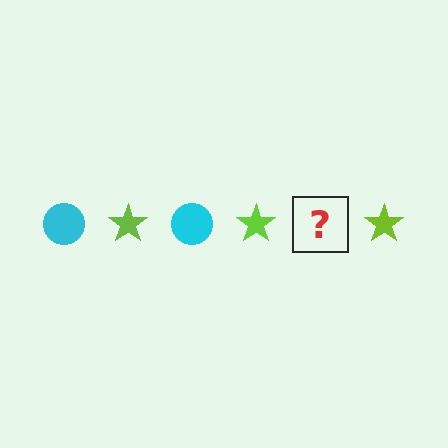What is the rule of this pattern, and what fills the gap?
The rule is that the pattern alternates between cyan circle and lime star. The gap should be filled with a cyan circle.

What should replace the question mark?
The question mark should be replaced with a cyan circle.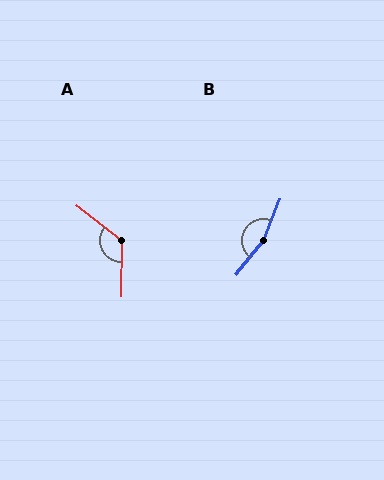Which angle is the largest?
B, at approximately 163 degrees.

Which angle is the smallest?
A, at approximately 126 degrees.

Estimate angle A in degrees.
Approximately 126 degrees.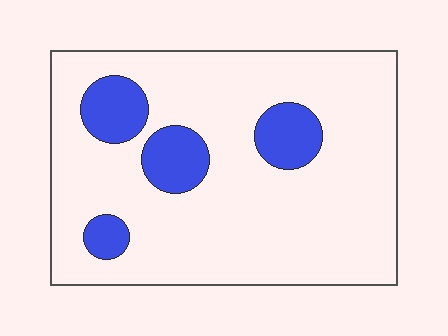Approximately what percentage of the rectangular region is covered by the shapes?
Approximately 15%.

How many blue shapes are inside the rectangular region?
4.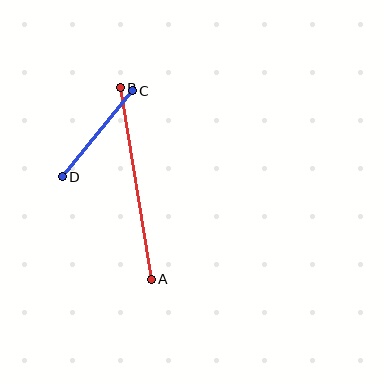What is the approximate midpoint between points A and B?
The midpoint is at approximately (136, 183) pixels.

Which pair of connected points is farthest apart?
Points A and B are farthest apart.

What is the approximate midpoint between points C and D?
The midpoint is at approximately (97, 134) pixels.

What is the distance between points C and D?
The distance is approximately 111 pixels.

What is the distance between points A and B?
The distance is approximately 194 pixels.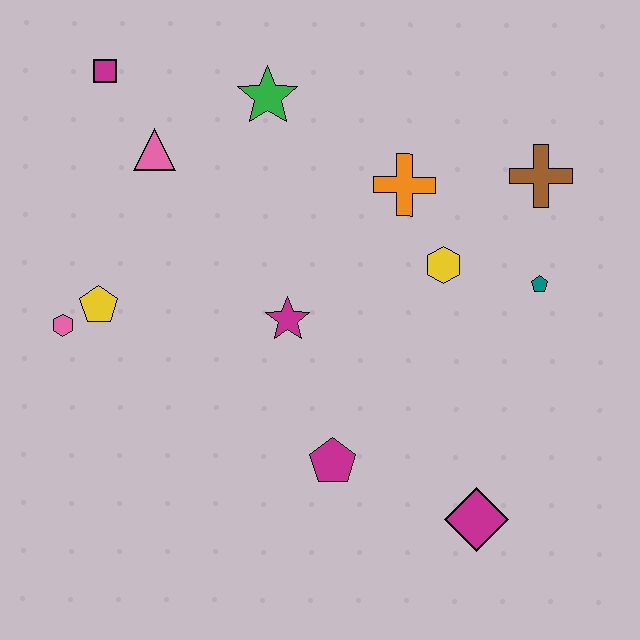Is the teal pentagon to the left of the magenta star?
No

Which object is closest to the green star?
The pink triangle is closest to the green star.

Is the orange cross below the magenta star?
No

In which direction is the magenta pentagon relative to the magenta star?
The magenta pentagon is below the magenta star.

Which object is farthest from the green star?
The magenta diamond is farthest from the green star.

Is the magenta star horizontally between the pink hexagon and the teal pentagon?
Yes